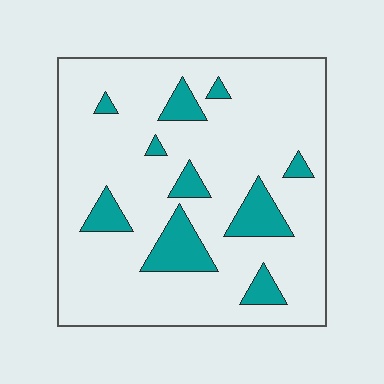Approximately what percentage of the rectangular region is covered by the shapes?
Approximately 15%.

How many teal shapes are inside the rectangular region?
10.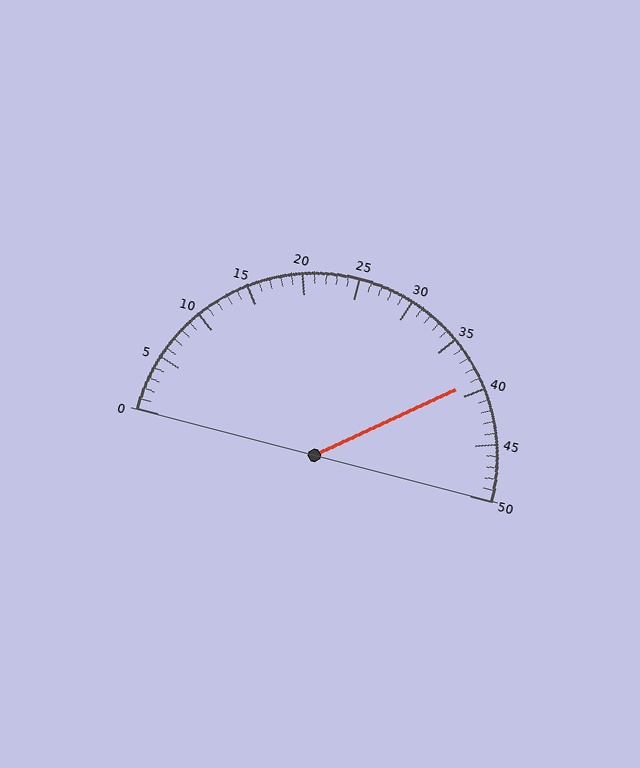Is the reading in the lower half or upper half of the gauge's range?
The reading is in the upper half of the range (0 to 50).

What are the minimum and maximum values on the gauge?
The gauge ranges from 0 to 50.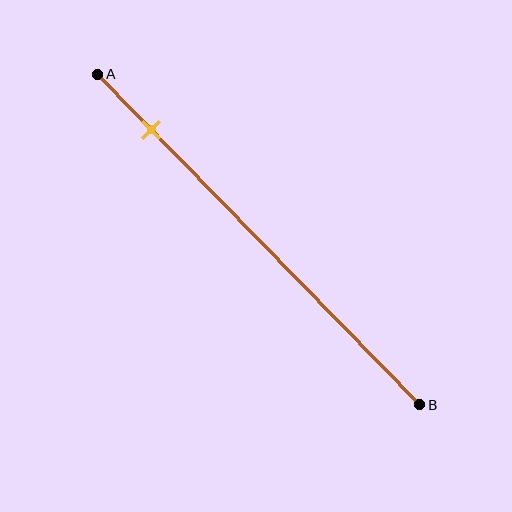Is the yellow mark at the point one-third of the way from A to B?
No, the mark is at about 15% from A, not at the 33% one-third point.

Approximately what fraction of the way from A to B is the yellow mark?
The yellow mark is approximately 15% of the way from A to B.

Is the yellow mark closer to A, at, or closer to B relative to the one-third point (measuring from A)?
The yellow mark is closer to point A than the one-third point of segment AB.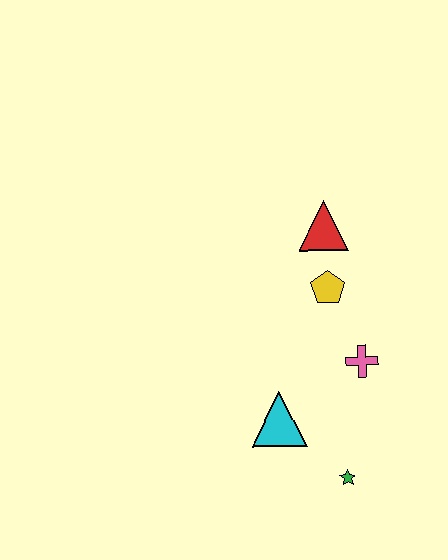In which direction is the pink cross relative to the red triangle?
The pink cross is below the red triangle.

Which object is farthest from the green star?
The red triangle is farthest from the green star.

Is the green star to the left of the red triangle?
No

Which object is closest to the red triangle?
The yellow pentagon is closest to the red triangle.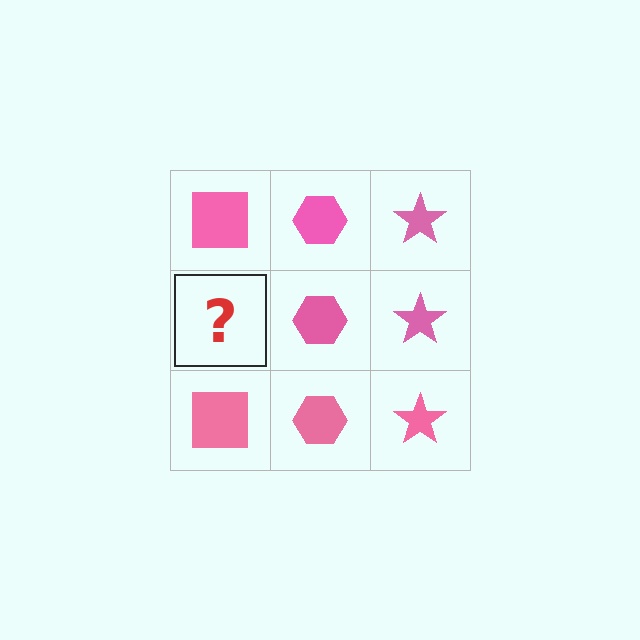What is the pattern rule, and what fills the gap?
The rule is that each column has a consistent shape. The gap should be filled with a pink square.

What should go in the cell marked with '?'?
The missing cell should contain a pink square.